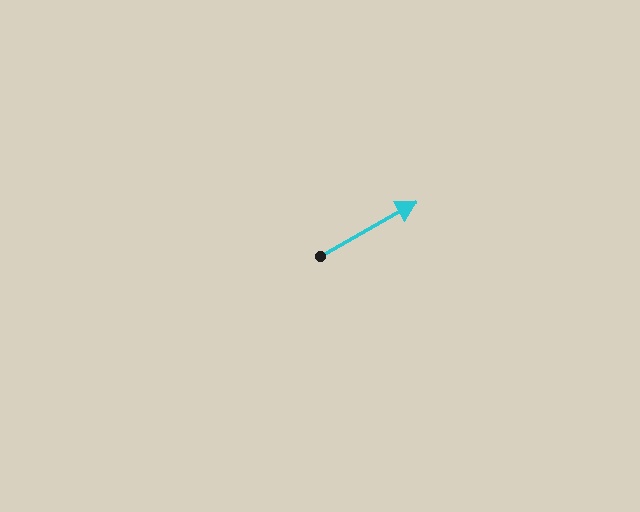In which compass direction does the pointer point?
Northeast.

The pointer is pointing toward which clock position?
Roughly 2 o'clock.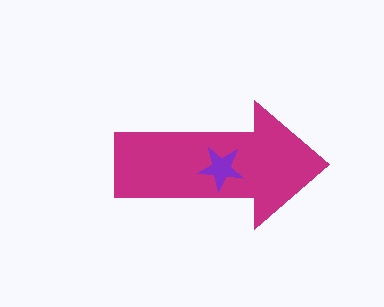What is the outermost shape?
The magenta arrow.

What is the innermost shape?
The purple star.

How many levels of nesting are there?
2.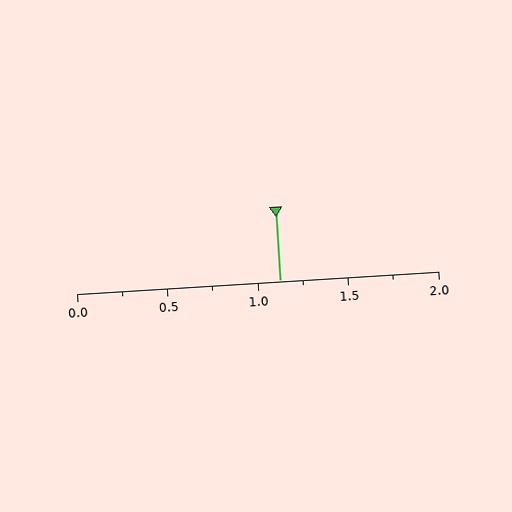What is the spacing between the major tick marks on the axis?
The major ticks are spaced 0.5 apart.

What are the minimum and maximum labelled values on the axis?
The axis runs from 0.0 to 2.0.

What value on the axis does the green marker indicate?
The marker indicates approximately 1.12.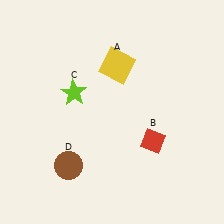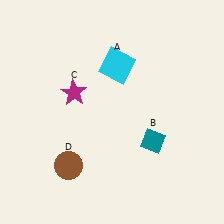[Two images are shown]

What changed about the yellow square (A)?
In Image 1, A is yellow. In Image 2, it changed to cyan.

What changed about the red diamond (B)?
In Image 1, B is red. In Image 2, it changed to teal.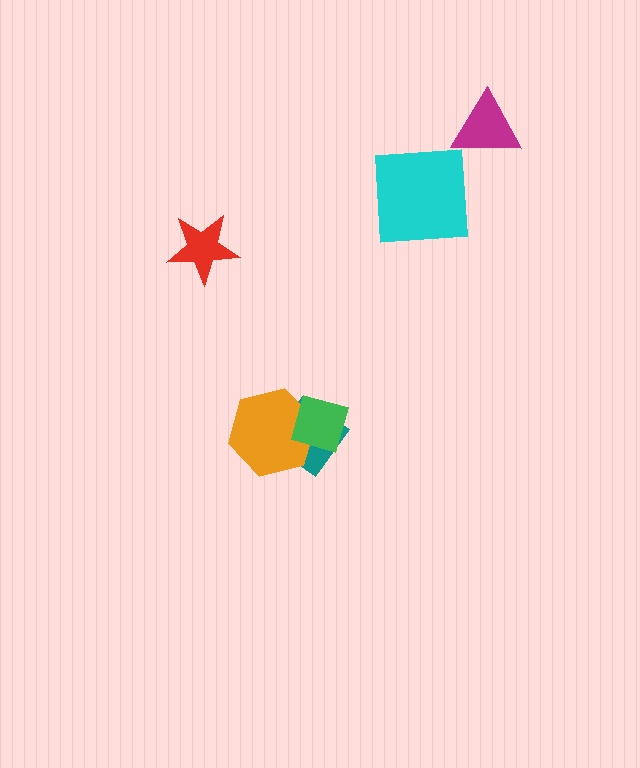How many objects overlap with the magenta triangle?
0 objects overlap with the magenta triangle.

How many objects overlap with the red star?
0 objects overlap with the red star.